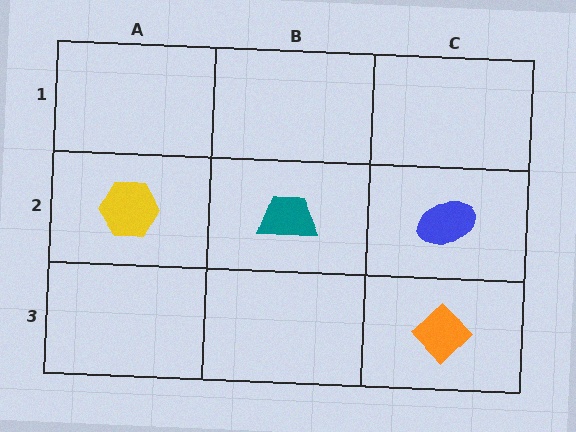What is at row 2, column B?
A teal trapezoid.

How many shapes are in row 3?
1 shape.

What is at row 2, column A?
A yellow hexagon.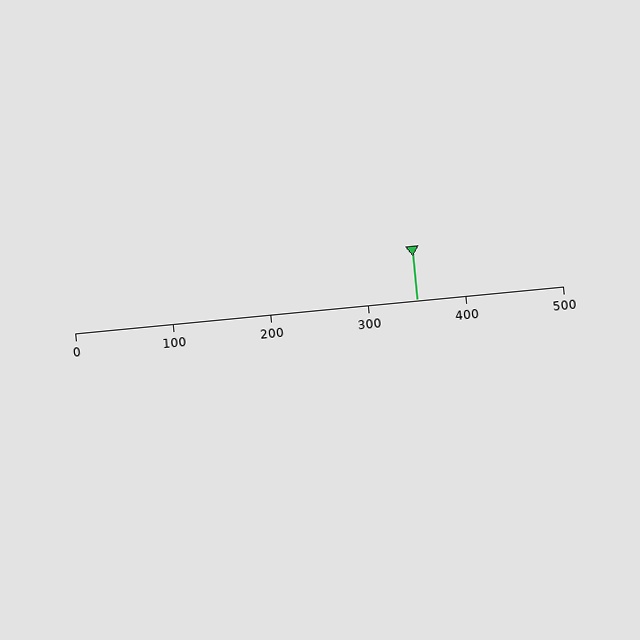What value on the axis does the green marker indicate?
The marker indicates approximately 350.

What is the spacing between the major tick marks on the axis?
The major ticks are spaced 100 apart.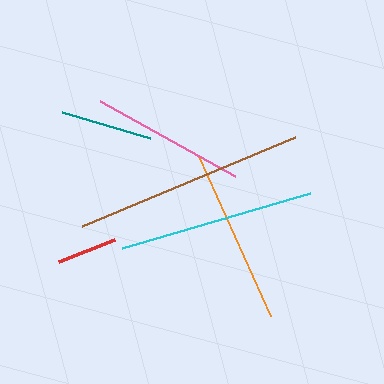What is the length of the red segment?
The red segment is approximately 60 pixels long.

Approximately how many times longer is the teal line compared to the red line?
The teal line is approximately 1.5 times the length of the red line.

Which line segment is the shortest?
The red line is the shortest at approximately 60 pixels.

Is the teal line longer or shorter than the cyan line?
The cyan line is longer than the teal line.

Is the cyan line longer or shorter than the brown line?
The brown line is longer than the cyan line.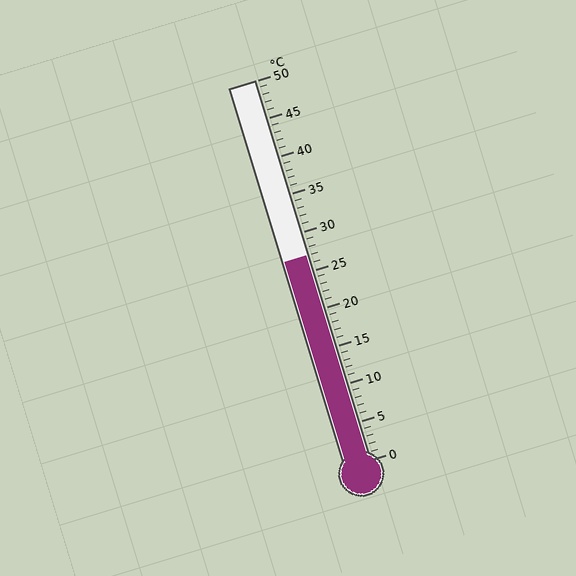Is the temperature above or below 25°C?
The temperature is above 25°C.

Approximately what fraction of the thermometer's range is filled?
The thermometer is filled to approximately 55% of its range.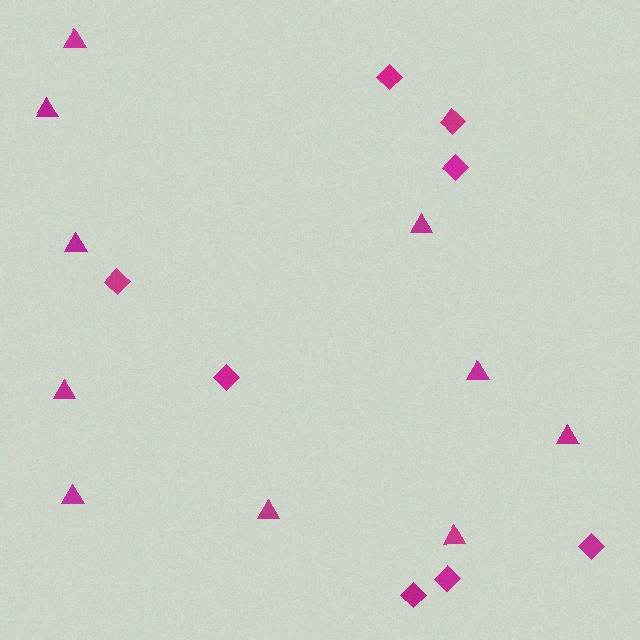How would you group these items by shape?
There are 2 groups: one group of diamonds (8) and one group of triangles (10).